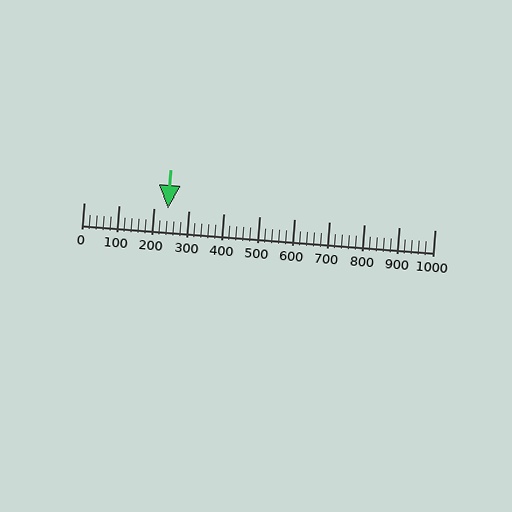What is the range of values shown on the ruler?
The ruler shows values from 0 to 1000.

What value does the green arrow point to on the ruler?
The green arrow points to approximately 240.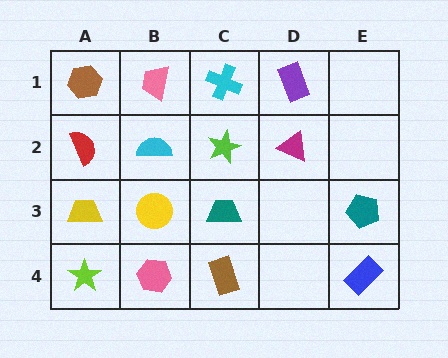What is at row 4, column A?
A lime star.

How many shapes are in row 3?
4 shapes.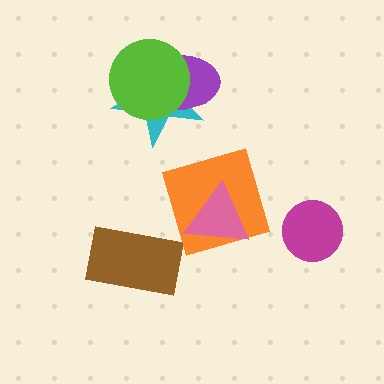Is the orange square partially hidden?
Yes, it is partially covered by another shape.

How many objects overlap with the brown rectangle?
0 objects overlap with the brown rectangle.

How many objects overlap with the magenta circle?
0 objects overlap with the magenta circle.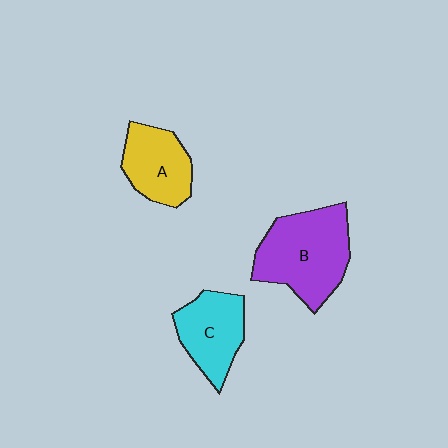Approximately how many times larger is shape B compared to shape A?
Approximately 1.6 times.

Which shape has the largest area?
Shape B (purple).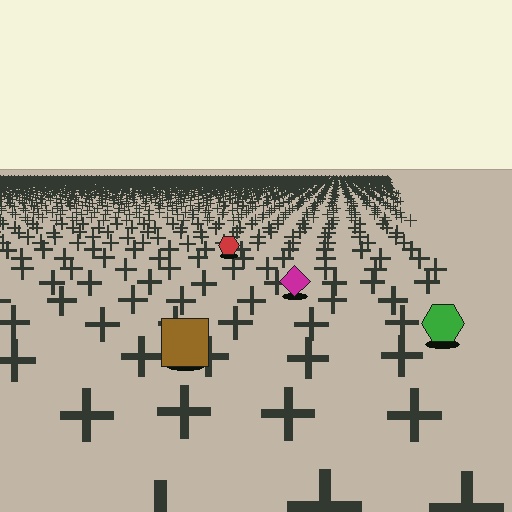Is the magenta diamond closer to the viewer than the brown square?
No. The brown square is closer — you can tell from the texture gradient: the ground texture is coarser near it.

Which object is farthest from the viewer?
The red hexagon is farthest from the viewer. It appears smaller and the ground texture around it is denser.